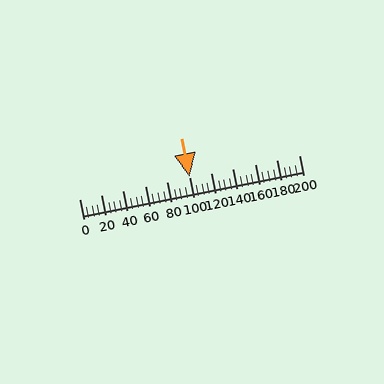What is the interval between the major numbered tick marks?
The major tick marks are spaced 20 units apart.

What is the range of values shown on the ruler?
The ruler shows values from 0 to 200.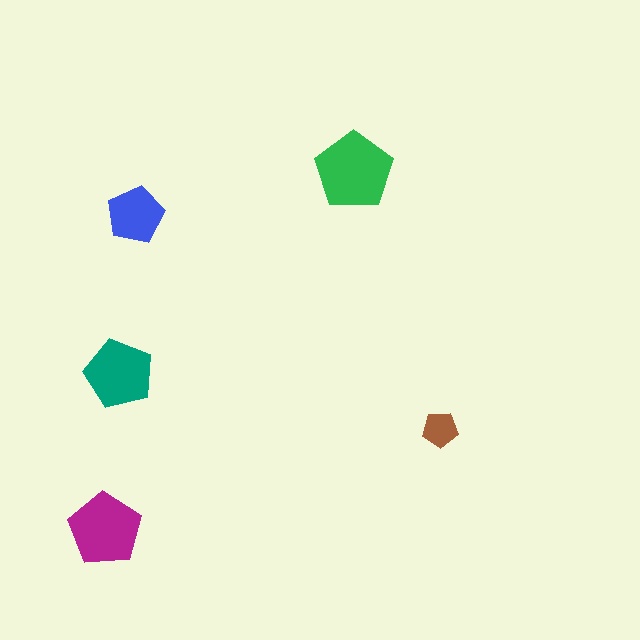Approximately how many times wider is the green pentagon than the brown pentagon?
About 2 times wider.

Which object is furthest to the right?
The brown pentagon is rightmost.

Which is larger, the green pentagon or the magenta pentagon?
The green one.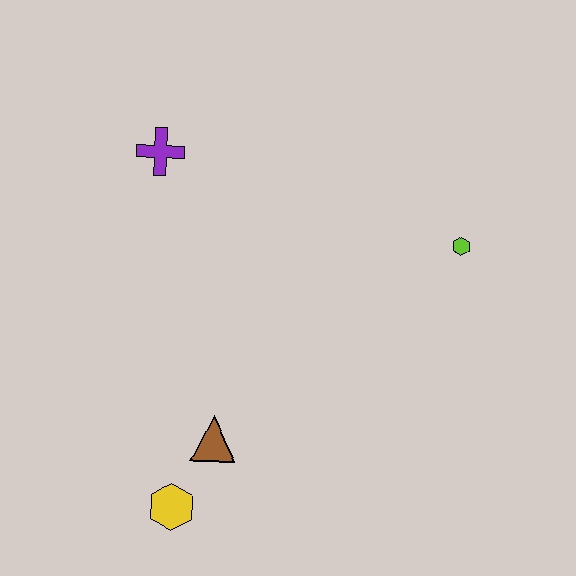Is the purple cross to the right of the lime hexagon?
No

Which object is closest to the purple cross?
The brown triangle is closest to the purple cross.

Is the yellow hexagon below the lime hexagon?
Yes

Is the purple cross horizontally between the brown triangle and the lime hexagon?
No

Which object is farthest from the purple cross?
The yellow hexagon is farthest from the purple cross.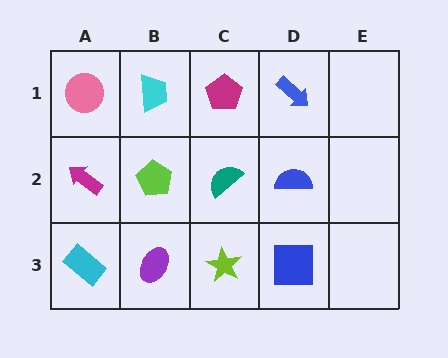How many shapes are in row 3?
4 shapes.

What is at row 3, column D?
A blue square.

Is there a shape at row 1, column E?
No, that cell is empty.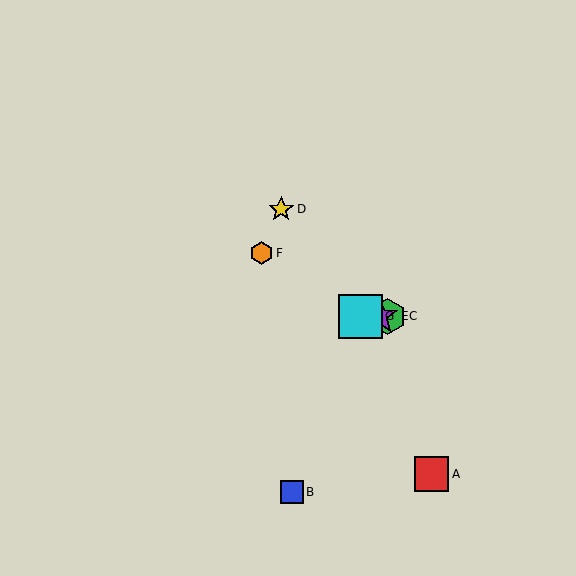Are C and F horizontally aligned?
No, C is at y≈316 and F is at y≈253.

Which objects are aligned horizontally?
Objects C, E, G are aligned horizontally.